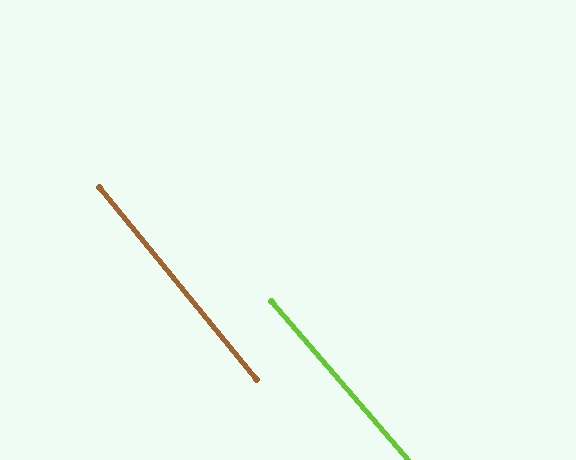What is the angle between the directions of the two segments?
Approximately 2 degrees.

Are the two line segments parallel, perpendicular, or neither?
Parallel — their directions differ by only 1.5°.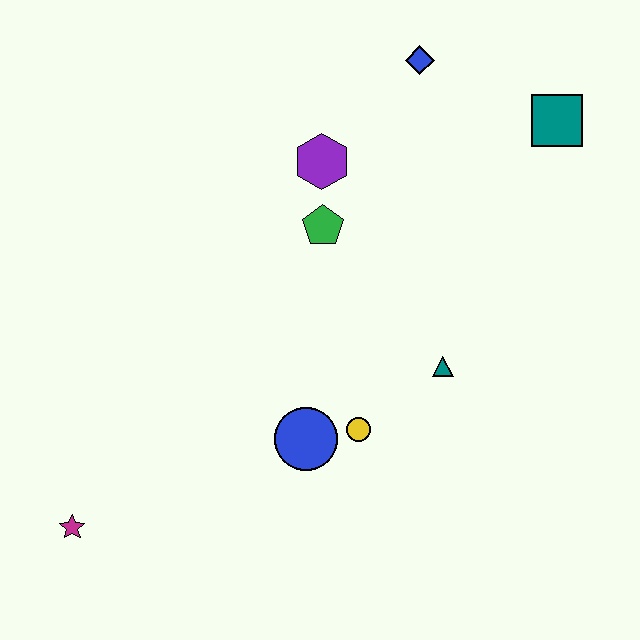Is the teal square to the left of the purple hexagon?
No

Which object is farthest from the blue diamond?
The magenta star is farthest from the blue diamond.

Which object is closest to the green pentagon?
The purple hexagon is closest to the green pentagon.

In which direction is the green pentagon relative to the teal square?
The green pentagon is to the left of the teal square.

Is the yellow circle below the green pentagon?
Yes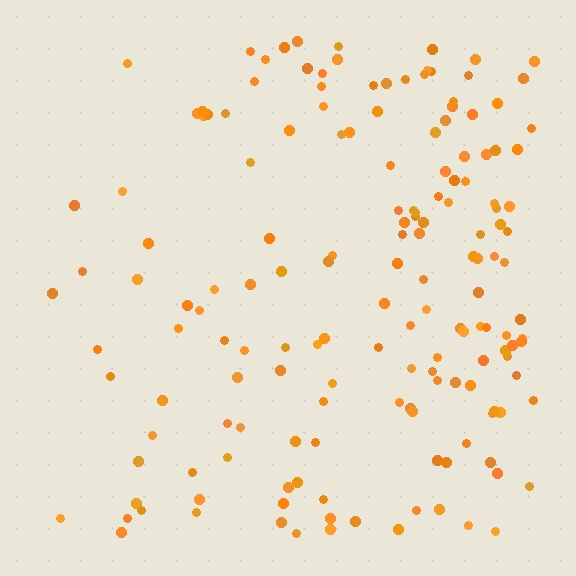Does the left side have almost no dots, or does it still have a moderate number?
Still a moderate number, just noticeably fewer than the right.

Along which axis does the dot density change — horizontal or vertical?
Horizontal.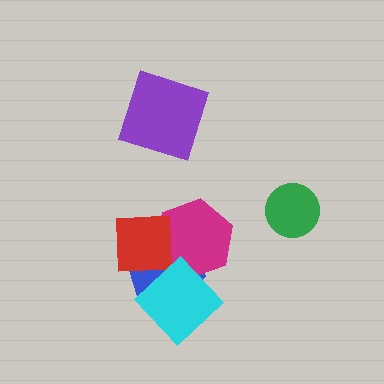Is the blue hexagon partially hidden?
Yes, it is partially covered by another shape.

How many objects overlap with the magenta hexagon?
3 objects overlap with the magenta hexagon.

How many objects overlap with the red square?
2 objects overlap with the red square.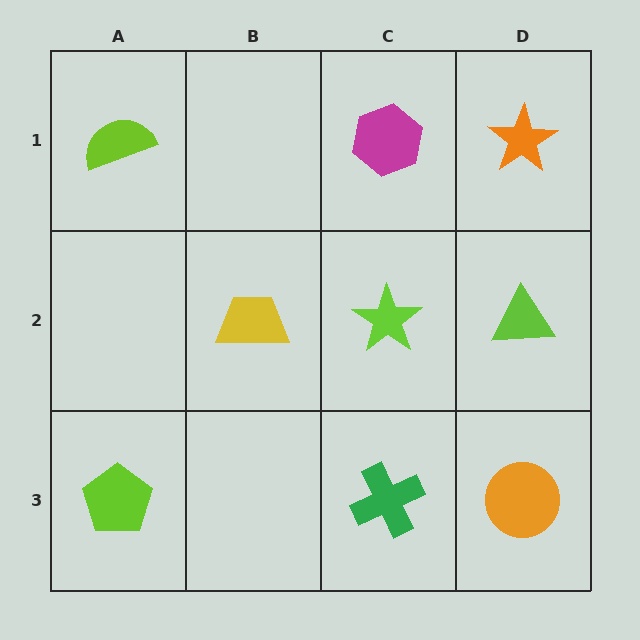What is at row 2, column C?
A lime star.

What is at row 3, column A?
A lime pentagon.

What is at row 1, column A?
A lime semicircle.